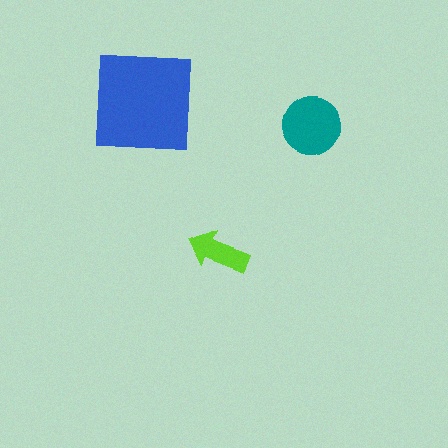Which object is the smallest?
The lime arrow.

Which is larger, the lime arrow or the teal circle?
The teal circle.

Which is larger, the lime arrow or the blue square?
The blue square.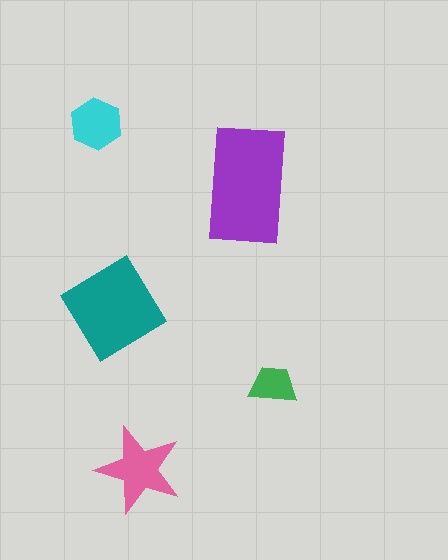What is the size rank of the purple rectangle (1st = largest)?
1st.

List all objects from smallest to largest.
The green trapezoid, the cyan hexagon, the pink star, the teal diamond, the purple rectangle.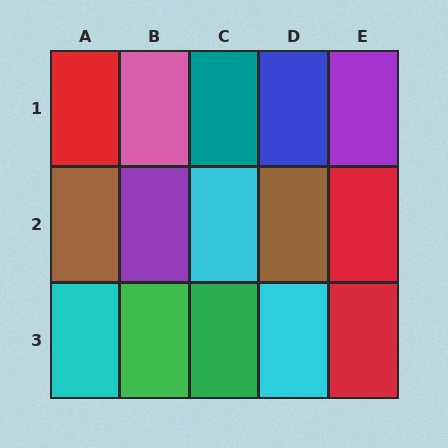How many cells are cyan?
3 cells are cyan.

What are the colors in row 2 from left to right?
Brown, purple, cyan, brown, red.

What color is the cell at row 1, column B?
Pink.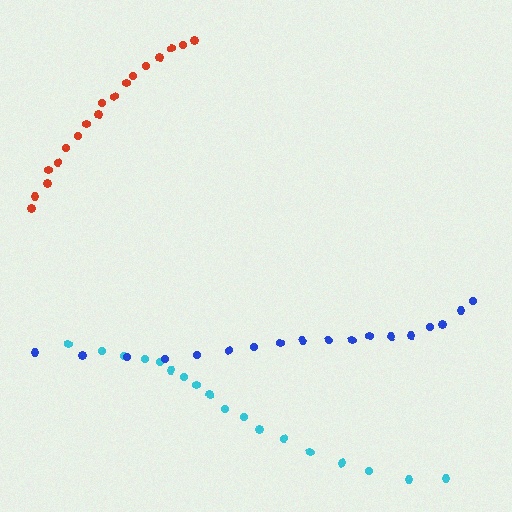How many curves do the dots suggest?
There are 3 distinct paths.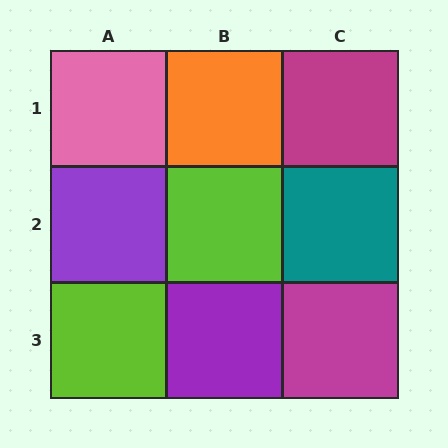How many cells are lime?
2 cells are lime.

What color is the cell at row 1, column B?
Orange.